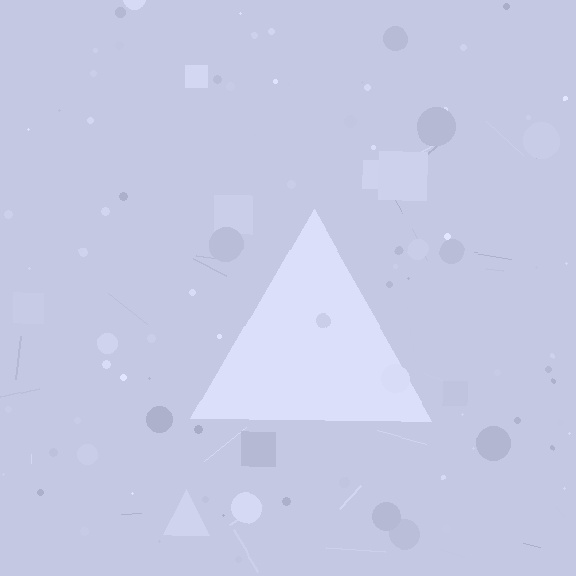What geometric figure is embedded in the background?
A triangle is embedded in the background.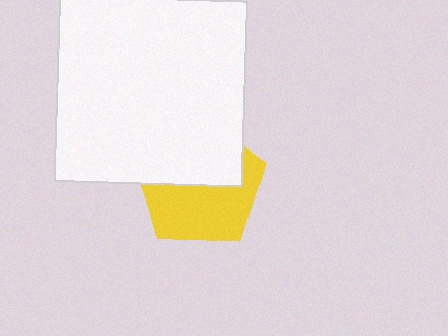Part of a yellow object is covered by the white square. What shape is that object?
It is a pentagon.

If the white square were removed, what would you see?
You would see the complete yellow pentagon.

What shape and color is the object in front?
The object in front is a white square.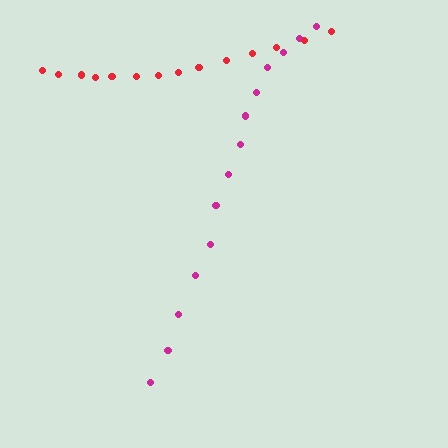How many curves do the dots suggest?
There are 2 distinct paths.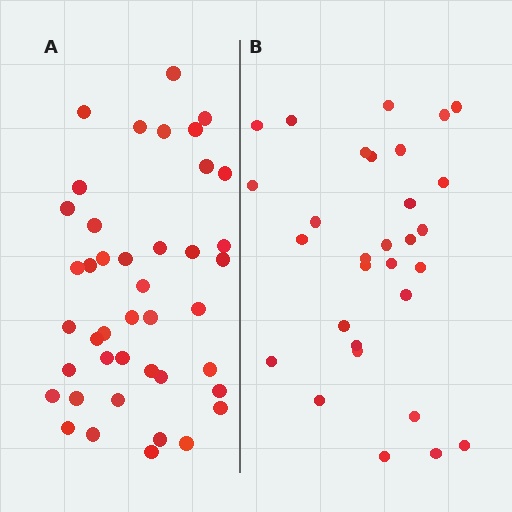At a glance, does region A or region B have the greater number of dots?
Region A (the left region) has more dots.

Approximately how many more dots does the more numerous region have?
Region A has roughly 12 or so more dots than region B.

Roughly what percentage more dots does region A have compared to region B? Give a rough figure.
About 40% more.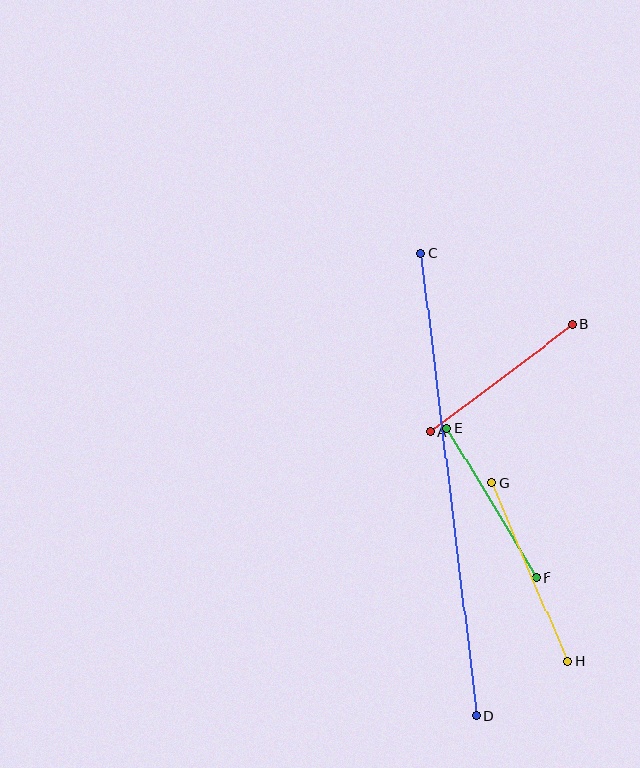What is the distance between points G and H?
The distance is approximately 194 pixels.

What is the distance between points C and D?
The distance is approximately 466 pixels.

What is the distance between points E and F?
The distance is approximately 173 pixels.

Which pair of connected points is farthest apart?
Points C and D are farthest apart.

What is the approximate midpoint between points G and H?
The midpoint is at approximately (530, 572) pixels.